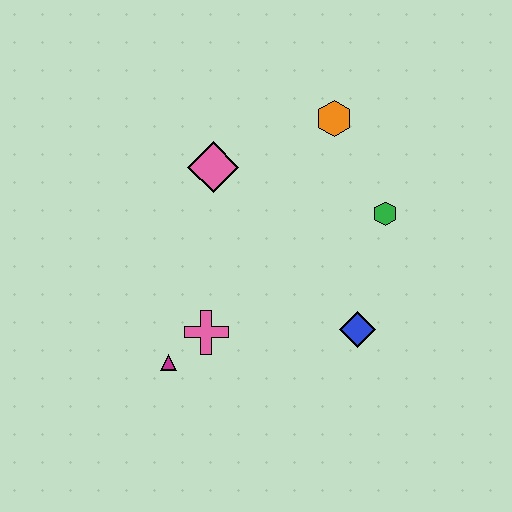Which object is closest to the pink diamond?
The orange hexagon is closest to the pink diamond.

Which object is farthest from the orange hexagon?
The magenta triangle is farthest from the orange hexagon.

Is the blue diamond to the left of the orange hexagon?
No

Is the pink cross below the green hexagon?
Yes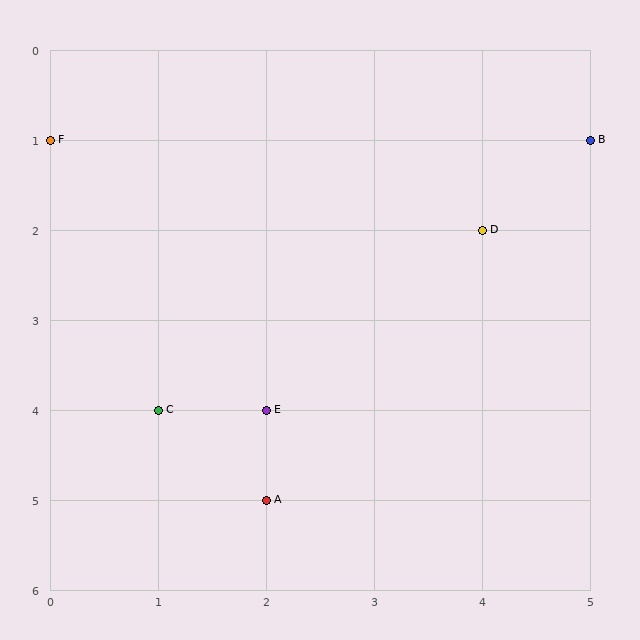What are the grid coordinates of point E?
Point E is at grid coordinates (2, 4).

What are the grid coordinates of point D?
Point D is at grid coordinates (4, 2).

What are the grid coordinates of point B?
Point B is at grid coordinates (5, 1).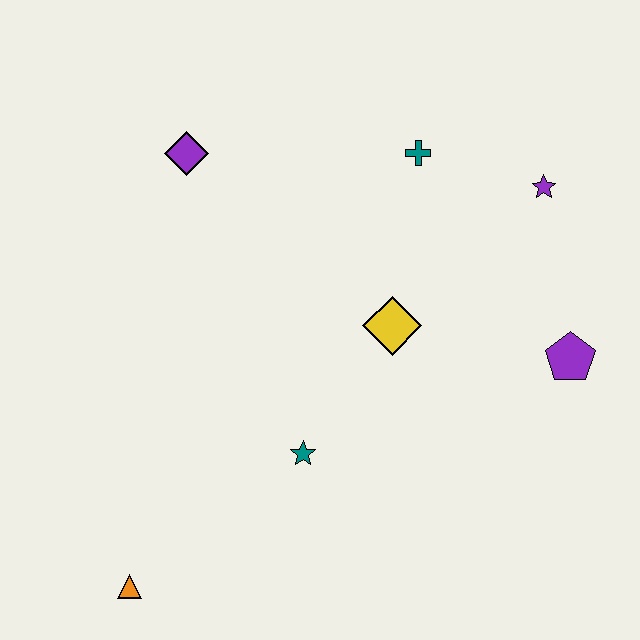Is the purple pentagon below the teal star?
No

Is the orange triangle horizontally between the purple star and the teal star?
No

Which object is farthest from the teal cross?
The orange triangle is farthest from the teal cross.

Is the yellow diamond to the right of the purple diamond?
Yes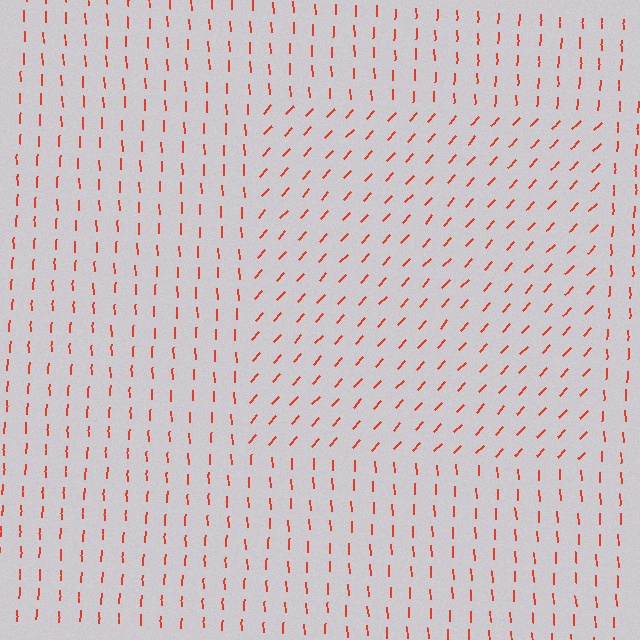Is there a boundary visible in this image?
Yes, there is a texture boundary formed by a change in line orientation.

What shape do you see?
I see a rectangle.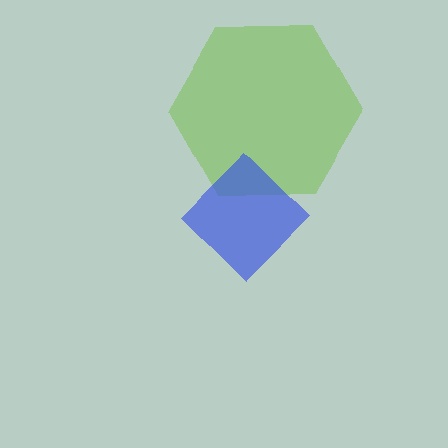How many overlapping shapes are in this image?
There are 2 overlapping shapes in the image.